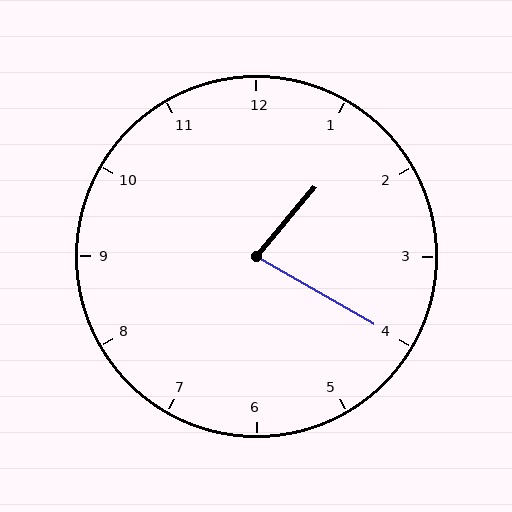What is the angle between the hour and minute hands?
Approximately 80 degrees.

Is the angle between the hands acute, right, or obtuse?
It is acute.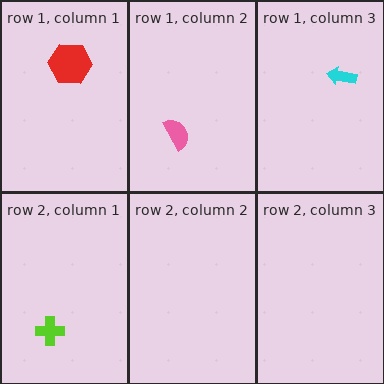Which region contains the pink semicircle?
The row 1, column 2 region.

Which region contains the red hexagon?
The row 1, column 1 region.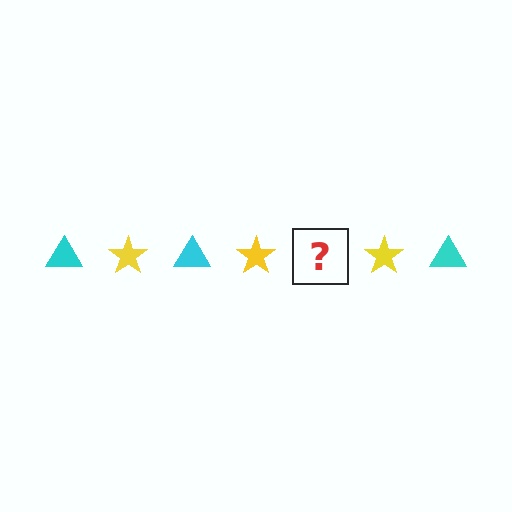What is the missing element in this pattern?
The missing element is a cyan triangle.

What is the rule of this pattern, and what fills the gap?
The rule is that the pattern alternates between cyan triangle and yellow star. The gap should be filled with a cyan triangle.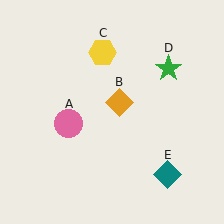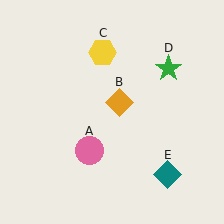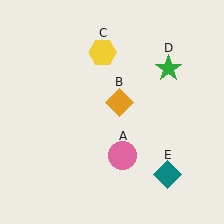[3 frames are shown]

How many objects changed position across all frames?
1 object changed position: pink circle (object A).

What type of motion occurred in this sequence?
The pink circle (object A) rotated counterclockwise around the center of the scene.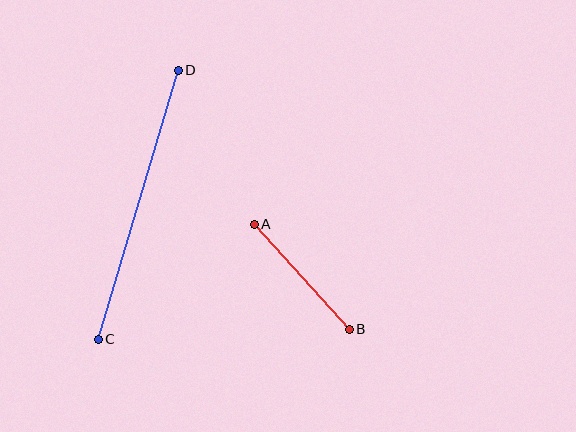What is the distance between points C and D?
The distance is approximately 281 pixels.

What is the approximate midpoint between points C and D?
The midpoint is at approximately (138, 205) pixels.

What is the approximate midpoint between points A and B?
The midpoint is at approximately (302, 277) pixels.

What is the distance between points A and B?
The distance is approximately 142 pixels.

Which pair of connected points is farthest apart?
Points C and D are farthest apart.